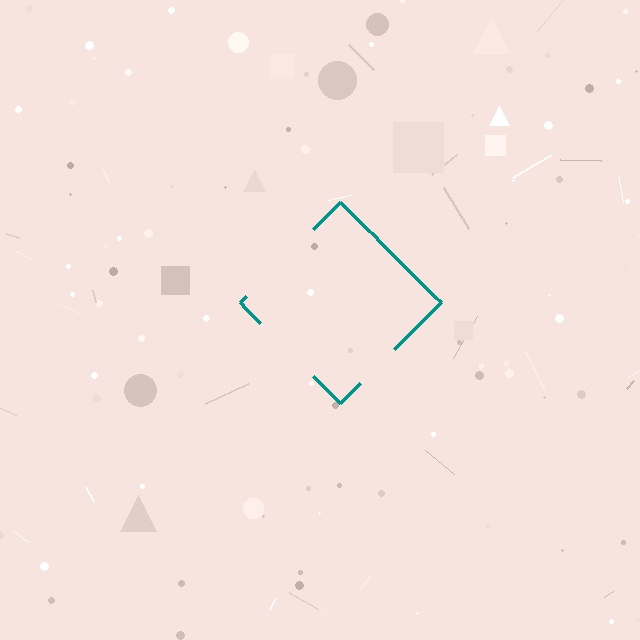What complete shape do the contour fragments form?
The contour fragments form a diamond.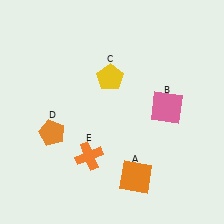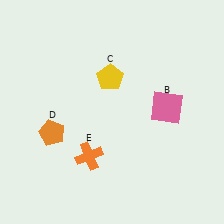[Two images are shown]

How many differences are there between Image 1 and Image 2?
There is 1 difference between the two images.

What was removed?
The orange square (A) was removed in Image 2.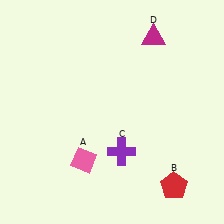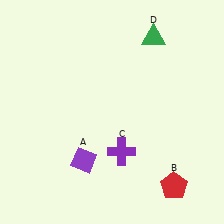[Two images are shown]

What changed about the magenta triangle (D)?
In Image 1, D is magenta. In Image 2, it changed to green.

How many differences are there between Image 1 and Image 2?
There are 2 differences between the two images.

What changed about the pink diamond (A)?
In Image 1, A is pink. In Image 2, it changed to purple.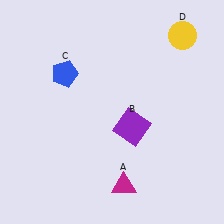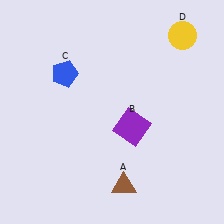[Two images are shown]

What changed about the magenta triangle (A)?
In Image 1, A is magenta. In Image 2, it changed to brown.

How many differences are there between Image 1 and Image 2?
There is 1 difference between the two images.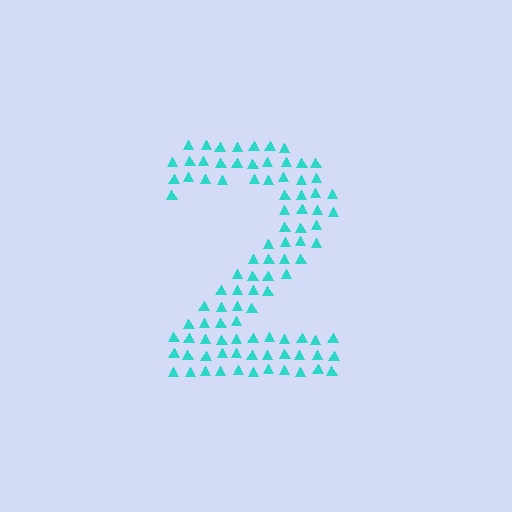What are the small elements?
The small elements are triangles.